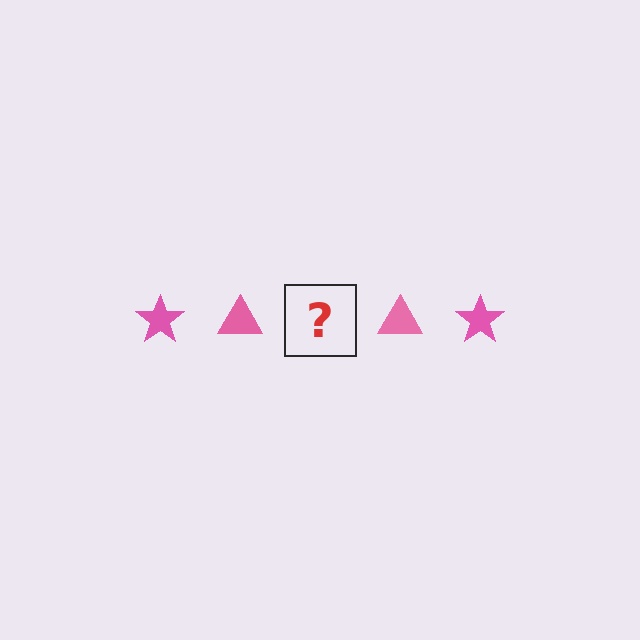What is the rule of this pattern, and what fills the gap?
The rule is that the pattern cycles through star, triangle shapes in pink. The gap should be filled with a pink star.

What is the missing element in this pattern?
The missing element is a pink star.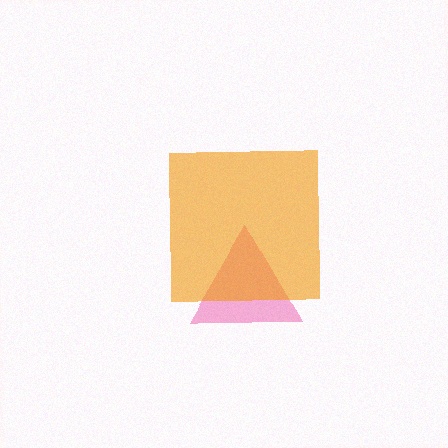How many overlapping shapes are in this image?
There are 2 overlapping shapes in the image.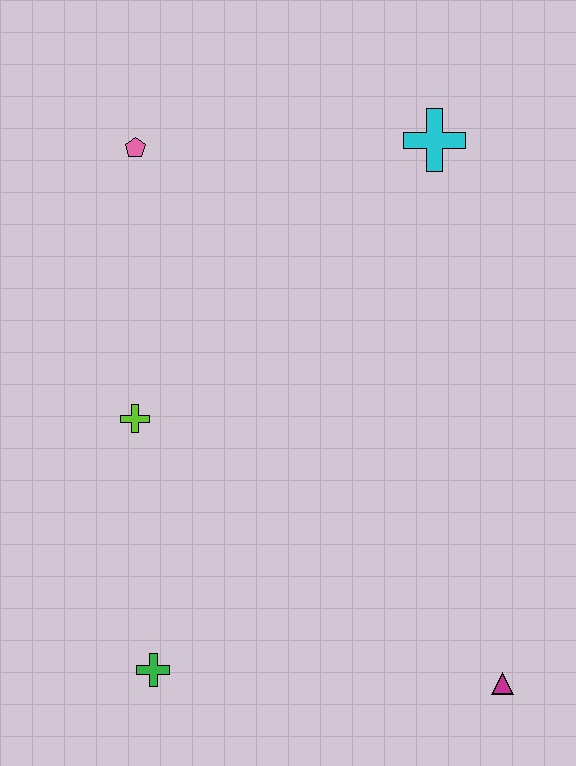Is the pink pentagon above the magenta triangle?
Yes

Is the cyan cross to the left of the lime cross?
No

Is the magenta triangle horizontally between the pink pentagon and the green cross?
No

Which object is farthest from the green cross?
The cyan cross is farthest from the green cross.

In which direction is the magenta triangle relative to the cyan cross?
The magenta triangle is below the cyan cross.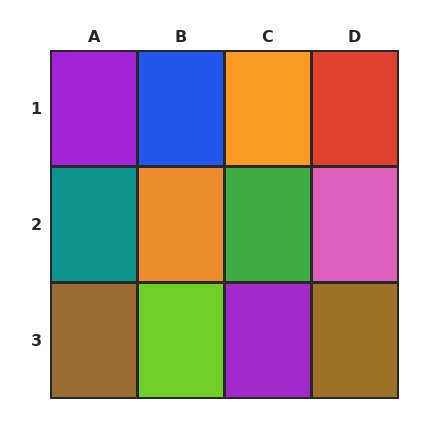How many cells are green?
1 cell is green.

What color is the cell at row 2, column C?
Green.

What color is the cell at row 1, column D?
Red.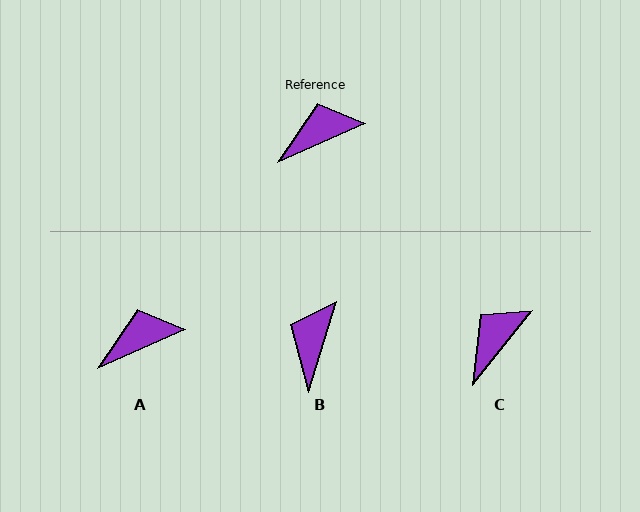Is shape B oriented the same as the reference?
No, it is off by about 49 degrees.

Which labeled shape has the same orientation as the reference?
A.